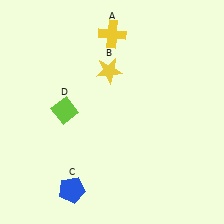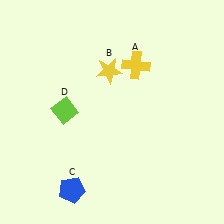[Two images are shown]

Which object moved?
The yellow cross (A) moved down.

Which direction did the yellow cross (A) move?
The yellow cross (A) moved down.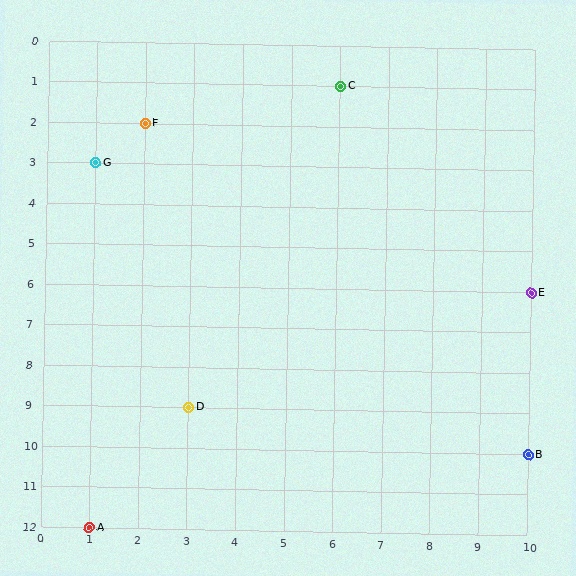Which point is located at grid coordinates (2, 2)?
Point F is at (2, 2).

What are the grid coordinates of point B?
Point B is at grid coordinates (10, 10).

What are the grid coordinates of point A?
Point A is at grid coordinates (1, 12).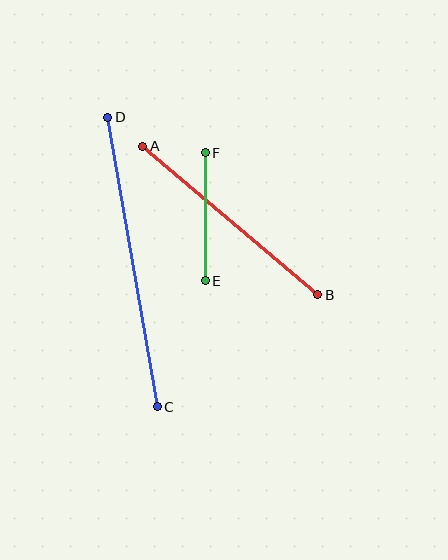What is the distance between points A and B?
The distance is approximately 229 pixels.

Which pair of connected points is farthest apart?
Points C and D are farthest apart.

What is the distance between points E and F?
The distance is approximately 128 pixels.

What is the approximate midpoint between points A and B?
The midpoint is at approximately (230, 221) pixels.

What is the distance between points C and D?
The distance is approximately 294 pixels.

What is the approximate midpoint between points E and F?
The midpoint is at approximately (205, 217) pixels.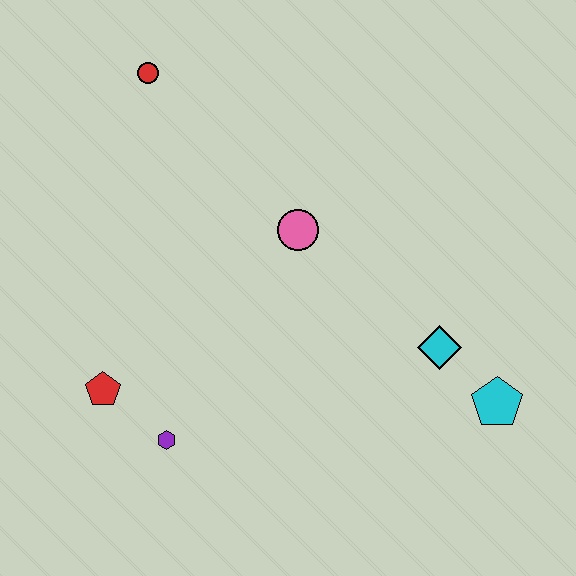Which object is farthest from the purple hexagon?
The red circle is farthest from the purple hexagon.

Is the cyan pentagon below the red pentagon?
Yes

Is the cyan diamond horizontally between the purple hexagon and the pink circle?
No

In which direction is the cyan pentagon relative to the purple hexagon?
The cyan pentagon is to the right of the purple hexagon.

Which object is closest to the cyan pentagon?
The cyan diamond is closest to the cyan pentagon.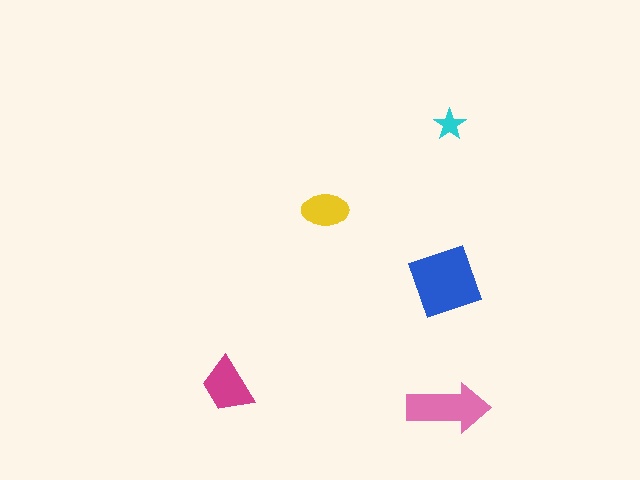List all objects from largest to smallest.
The blue square, the pink arrow, the magenta trapezoid, the yellow ellipse, the cyan star.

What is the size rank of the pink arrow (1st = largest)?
2nd.